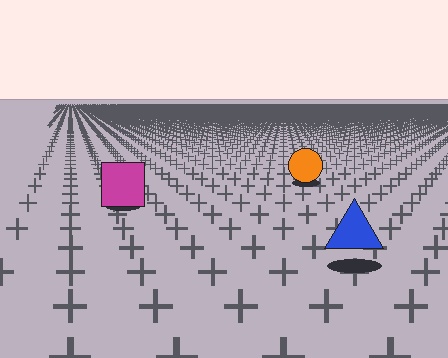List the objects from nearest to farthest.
From nearest to farthest: the blue triangle, the magenta square, the orange circle.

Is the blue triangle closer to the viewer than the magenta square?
Yes. The blue triangle is closer — you can tell from the texture gradient: the ground texture is coarser near it.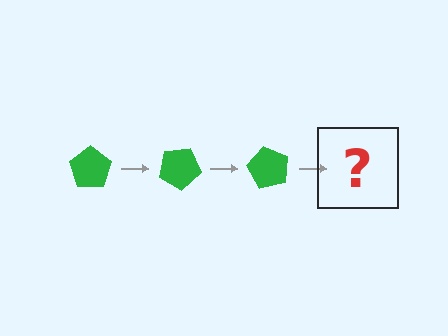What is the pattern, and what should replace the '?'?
The pattern is that the pentagon rotates 30 degrees each step. The '?' should be a green pentagon rotated 90 degrees.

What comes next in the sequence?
The next element should be a green pentagon rotated 90 degrees.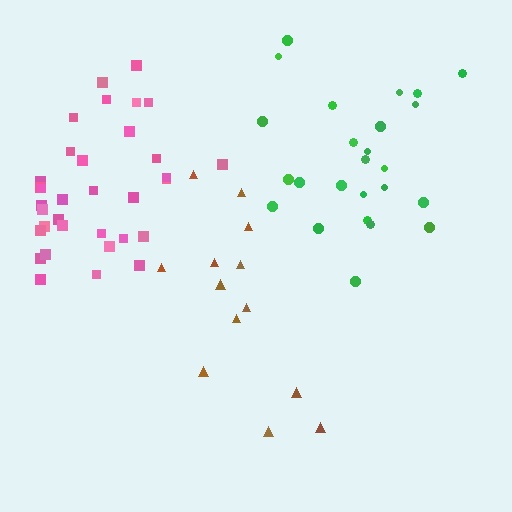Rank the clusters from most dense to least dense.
pink, green, brown.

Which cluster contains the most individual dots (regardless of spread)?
Pink (35).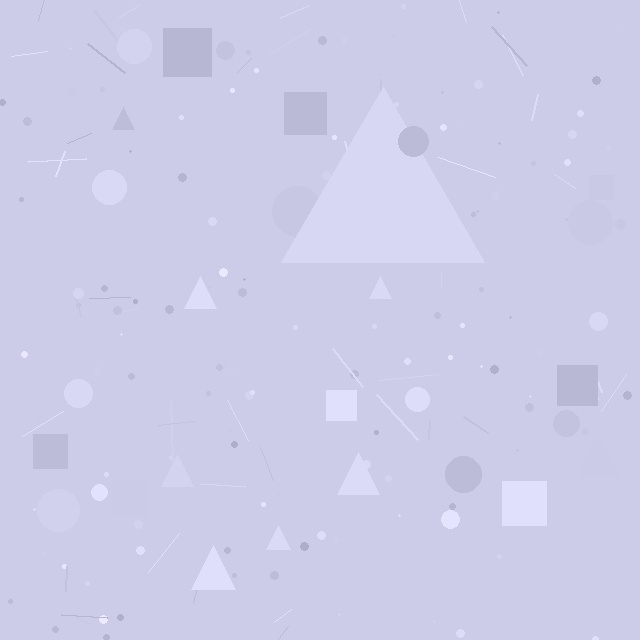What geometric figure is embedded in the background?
A triangle is embedded in the background.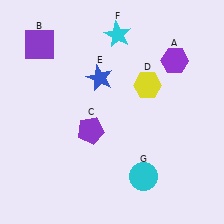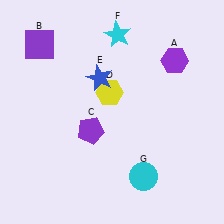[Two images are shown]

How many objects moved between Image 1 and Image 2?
1 object moved between the two images.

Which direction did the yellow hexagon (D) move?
The yellow hexagon (D) moved left.